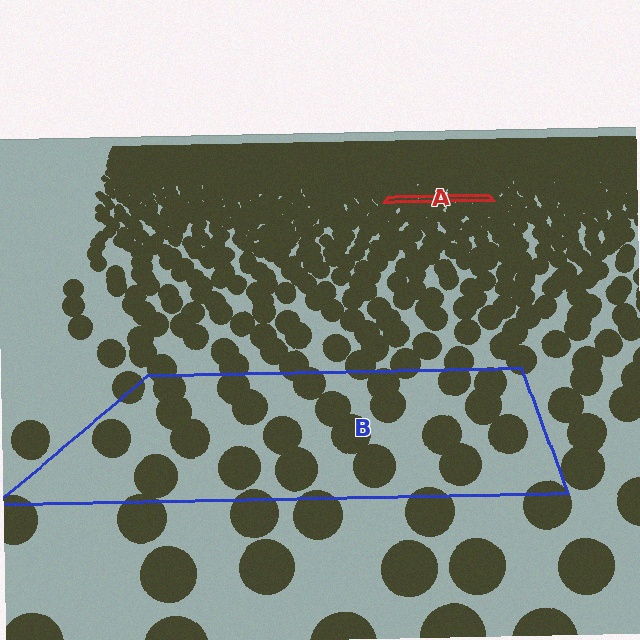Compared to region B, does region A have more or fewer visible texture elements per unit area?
Region A has more texture elements per unit area — they are packed more densely because it is farther away.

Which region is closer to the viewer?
Region B is closer. The texture elements there are larger and more spread out.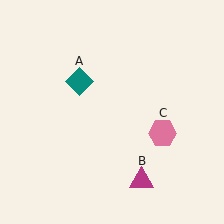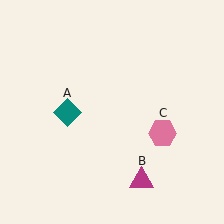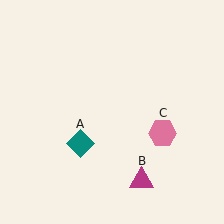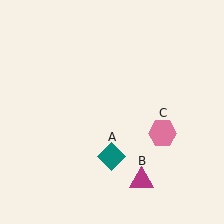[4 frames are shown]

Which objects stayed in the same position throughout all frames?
Magenta triangle (object B) and pink hexagon (object C) remained stationary.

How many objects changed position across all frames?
1 object changed position: teal diamond (object A).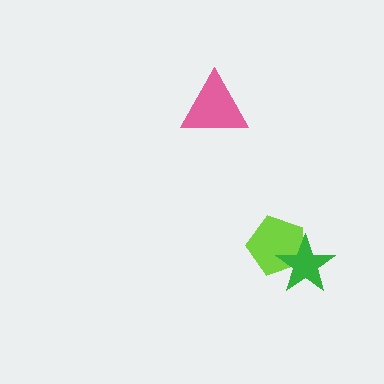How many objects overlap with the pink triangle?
0 objects overlap with the pink triangle.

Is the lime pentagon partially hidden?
Yes, it is partially covered by another shape.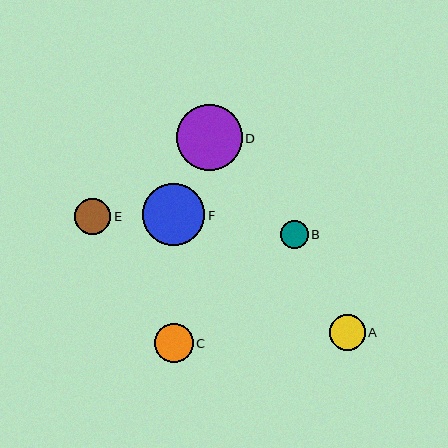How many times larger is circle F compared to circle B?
Circle F is approximately 2.2 times the size of circle B.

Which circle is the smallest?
Circle B is the smallest with a size of approximately 28 pixels.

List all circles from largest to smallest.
From largest to smallest: D, F, C, A, E, B.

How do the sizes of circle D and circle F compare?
Circle D and circle F are approximately the same size.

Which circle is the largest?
Circle D is the largest with a size of approximately 66 pixels.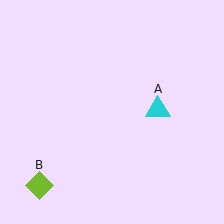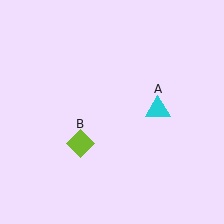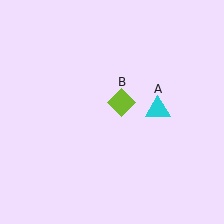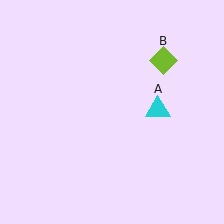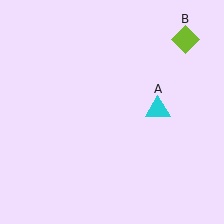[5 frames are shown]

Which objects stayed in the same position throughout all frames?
Cyan triangle (object A) remained stationary.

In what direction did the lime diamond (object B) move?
The lime diamond (object B) moved up and to the right.